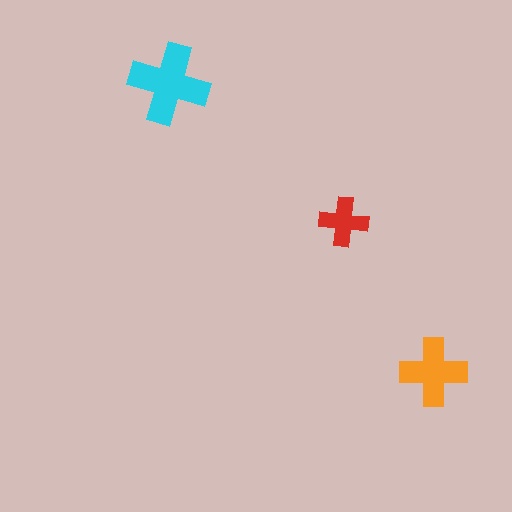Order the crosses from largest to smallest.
the cyan one, the orange one, the red one.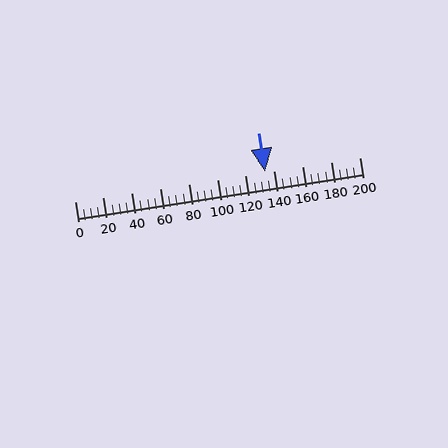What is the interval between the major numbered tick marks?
The major tick marks are spaced 20 units apart.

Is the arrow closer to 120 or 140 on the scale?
The arrow is closer to 140.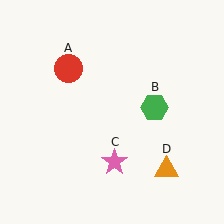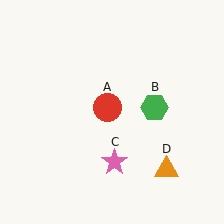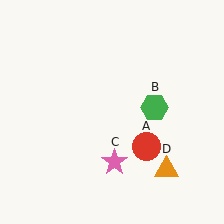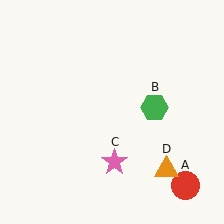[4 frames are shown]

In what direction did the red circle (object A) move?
The red circle (object A) moved down and to the right.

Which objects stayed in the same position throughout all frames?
Green hexagon (object B) and pink star (object C) and orange triangle (object D) remained stationary.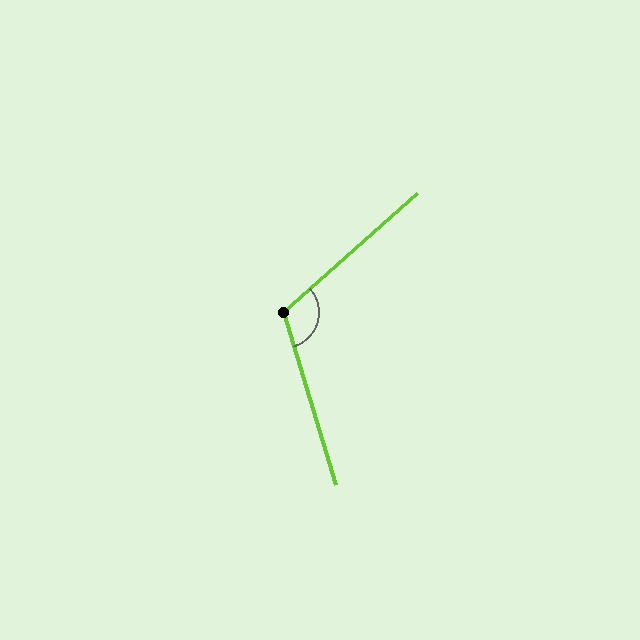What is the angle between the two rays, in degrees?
Approximately 115 degrees.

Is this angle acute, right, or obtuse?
It is obtuse.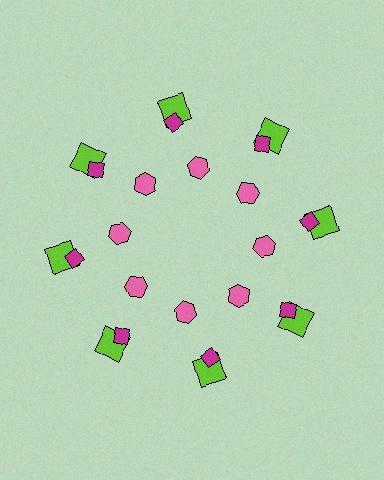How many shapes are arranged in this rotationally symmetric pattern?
There are 24 shapes, arranged in 8 groups of 3.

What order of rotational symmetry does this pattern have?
This pattern has 8-fold rotational symmetry.